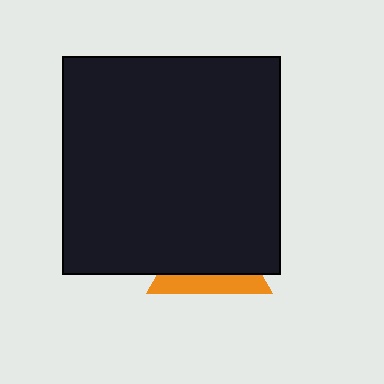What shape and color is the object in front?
The object in front is a black square.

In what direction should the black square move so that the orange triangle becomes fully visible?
The black square should move up. That is the shortest direction to clear the overlap and leave the orange triangle fully visible.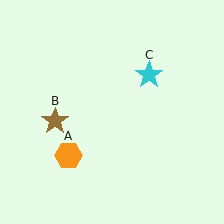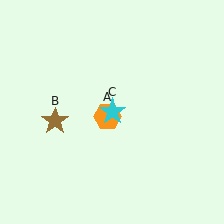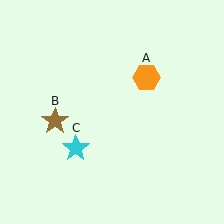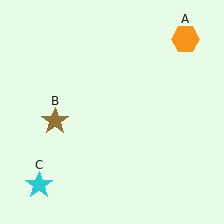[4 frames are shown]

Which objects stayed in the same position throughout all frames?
Brown star (object B) remained stationary.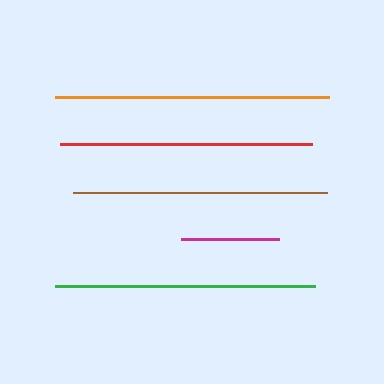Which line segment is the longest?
The orange line is the longest at approximately 274 pixels.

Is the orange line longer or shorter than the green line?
The orange line is longer than the green line.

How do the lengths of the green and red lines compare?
The green and red lines are approximately the same length.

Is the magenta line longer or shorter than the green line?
The green line is longer than the magenta line.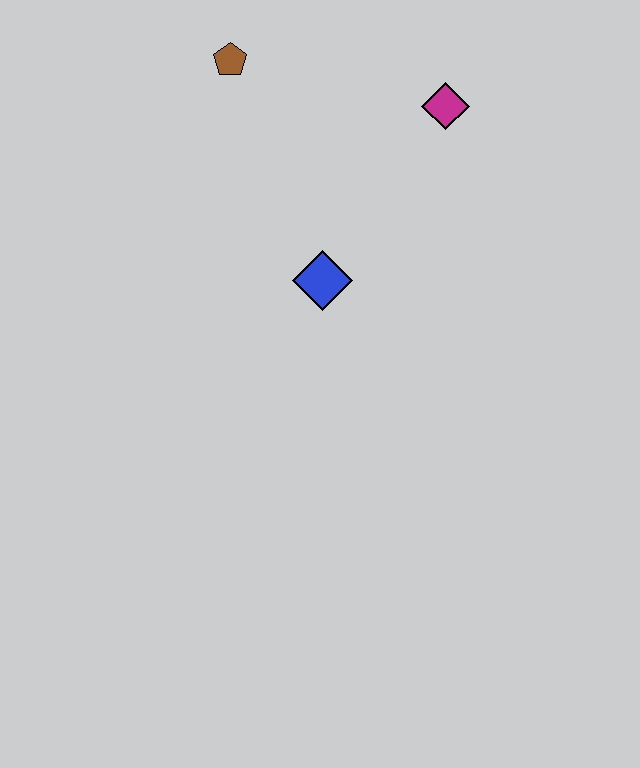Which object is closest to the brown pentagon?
The magenta diamond is closest to the brown pentagon.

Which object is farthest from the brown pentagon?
The blue diamond is farthest from the brown pentagon.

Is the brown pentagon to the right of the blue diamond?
No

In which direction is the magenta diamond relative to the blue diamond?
The magenta diamond is above the blue diamond.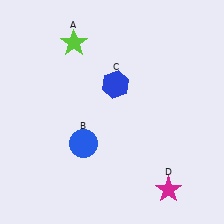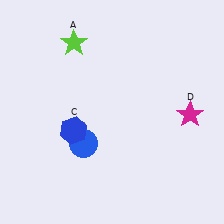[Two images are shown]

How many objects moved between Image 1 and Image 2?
2 objects moved between the two images.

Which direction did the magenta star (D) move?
The magenta star (D) moved up.